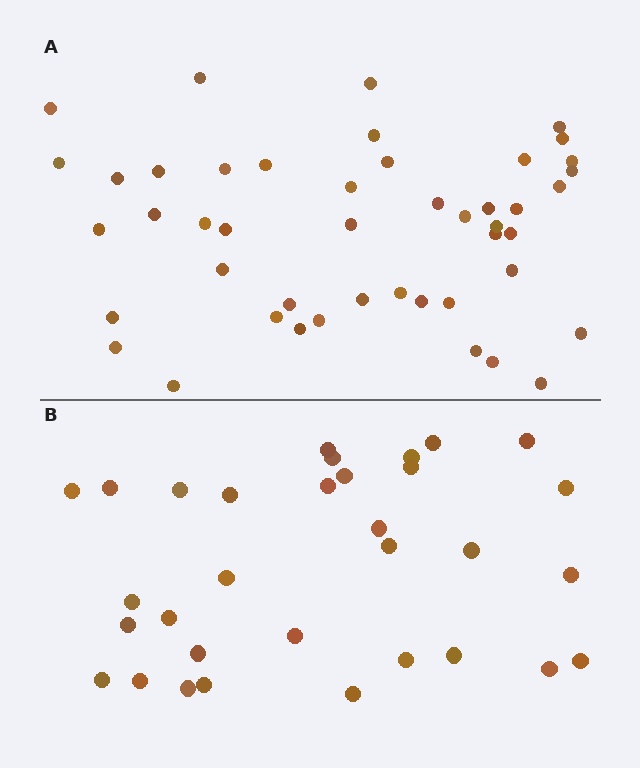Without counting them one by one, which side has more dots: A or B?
Region A (the top region) has more dots.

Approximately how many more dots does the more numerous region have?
Region A has approximately 15 more dots than region B.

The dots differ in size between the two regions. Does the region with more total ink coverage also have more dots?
No. Region B has more total ink coverage because its dots are larger, but region A actually contains more individual dots. Total area can be misleading — the number of items is what matters here.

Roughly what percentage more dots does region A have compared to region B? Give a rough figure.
About 45% more.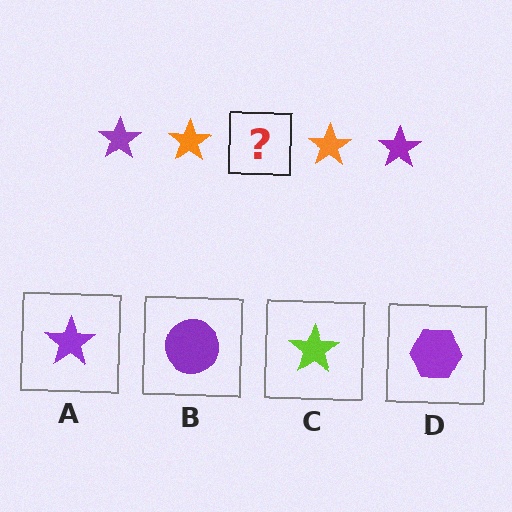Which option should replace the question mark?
Option A.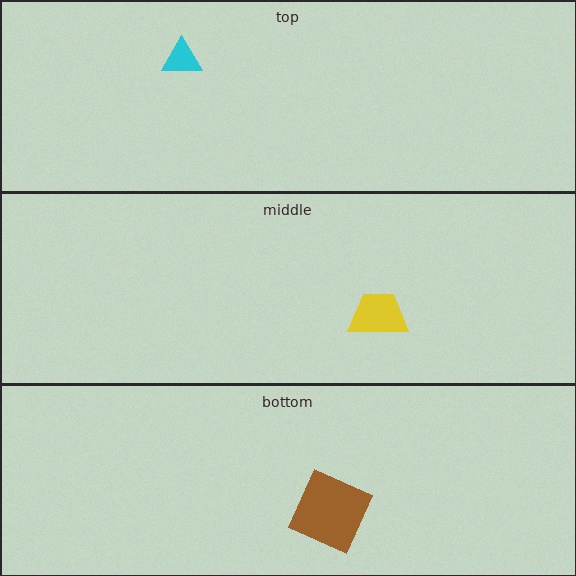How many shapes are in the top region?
1.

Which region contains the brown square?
The bottom region.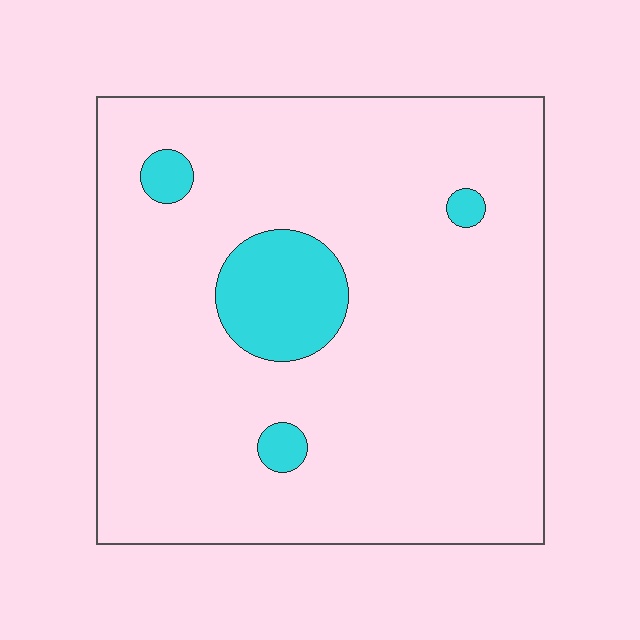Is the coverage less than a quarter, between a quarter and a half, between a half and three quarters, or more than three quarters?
Less than a quarter.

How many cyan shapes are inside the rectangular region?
4.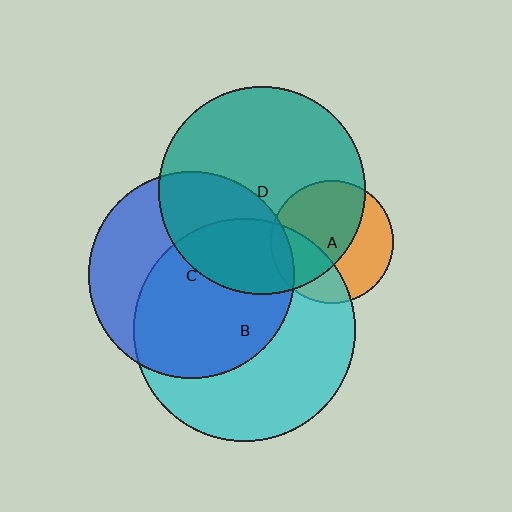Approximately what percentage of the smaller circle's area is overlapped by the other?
Approximately 60%.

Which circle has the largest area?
Circle B (cyan).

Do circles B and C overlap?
Yes.